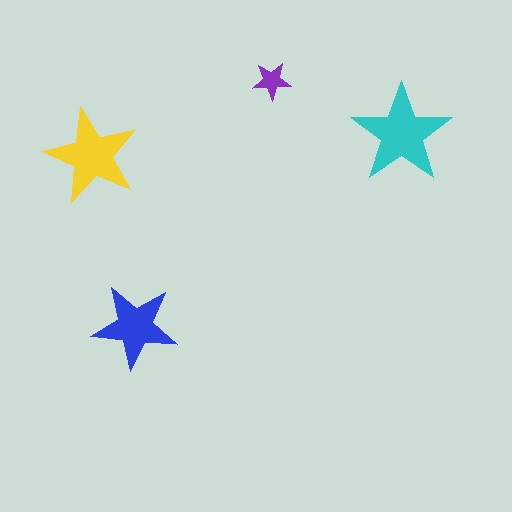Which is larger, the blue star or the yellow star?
The yellow one.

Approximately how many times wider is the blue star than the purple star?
About 2 times wider.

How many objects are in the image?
There are 4 objects in the image.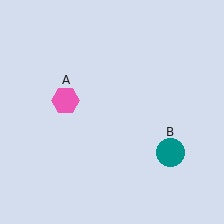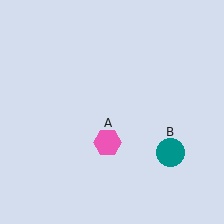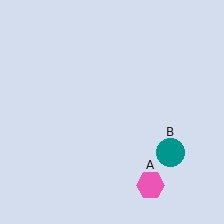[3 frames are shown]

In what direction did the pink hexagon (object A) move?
The pink hexagon (object A) moved down and to the right.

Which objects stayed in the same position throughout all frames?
Teal circle (object B) remained stationary.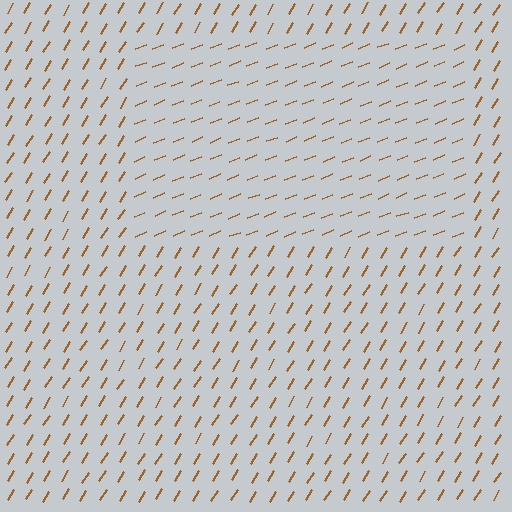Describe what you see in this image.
The image is filled with small brown line segments. A rectangle region in the image has lines oriented differently from the surrounding lines, creating a visible texture boundary.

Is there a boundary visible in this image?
Yes, there is a texture boundary formed by a change in line orientation.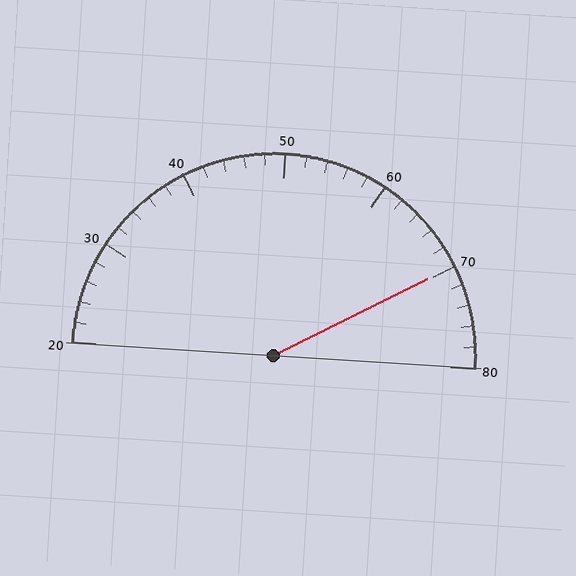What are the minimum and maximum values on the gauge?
The gauge ranges from 20 to 80.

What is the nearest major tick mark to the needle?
The nearest major tick mark is 70.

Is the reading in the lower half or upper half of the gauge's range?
The reading is in the upper half of the range (20 to 80).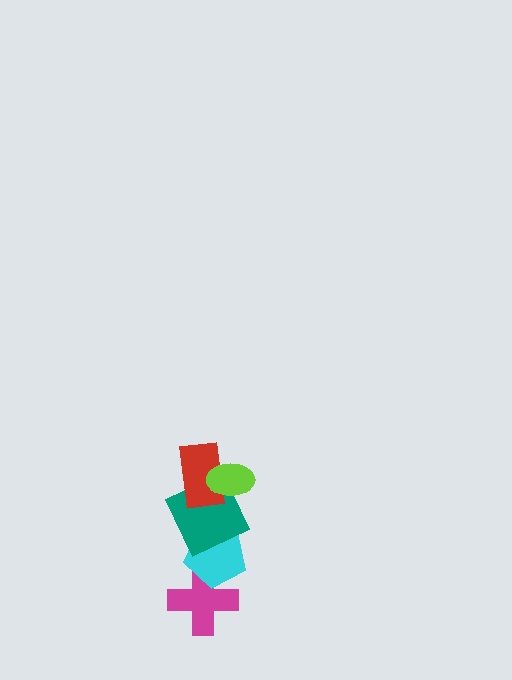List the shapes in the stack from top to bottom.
From top to bottom: the lime ellipse, the red rectangle, the teal square, the cyan pentagon, the magenta cross.